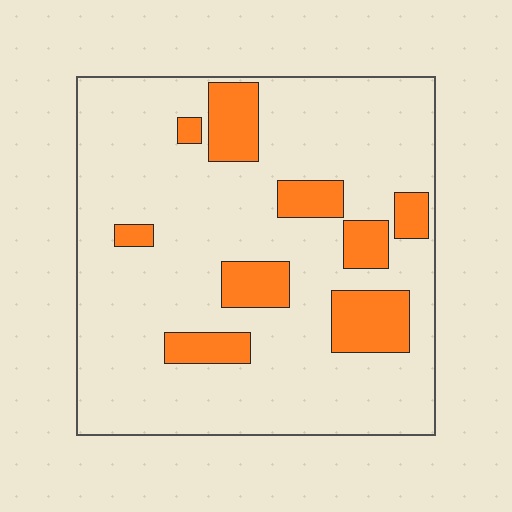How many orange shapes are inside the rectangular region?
9.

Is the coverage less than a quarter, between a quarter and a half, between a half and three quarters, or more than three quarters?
Less than a quarter.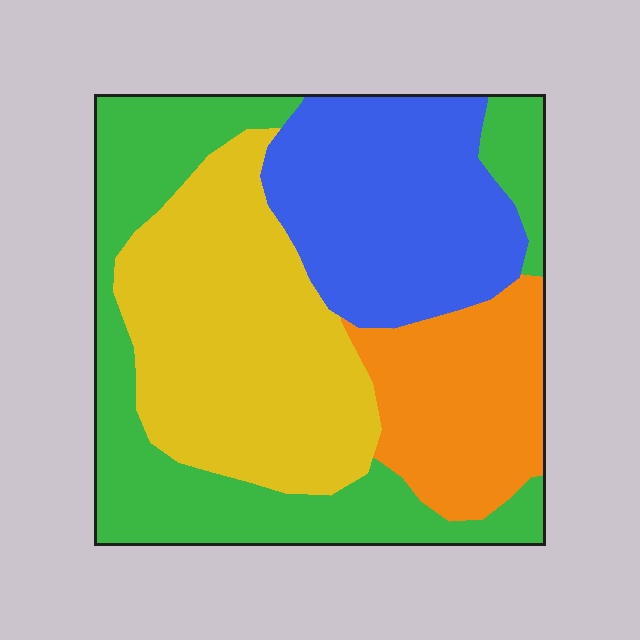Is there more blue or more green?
Green.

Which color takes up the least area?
Orange, at roughly 15%.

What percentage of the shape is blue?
Blue covers about 25% of the shape.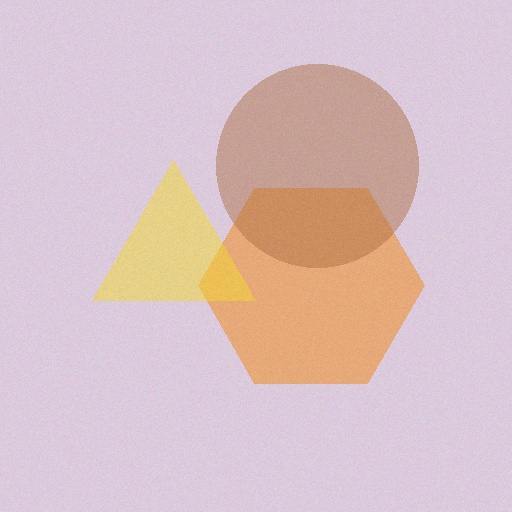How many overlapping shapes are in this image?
There are 3 overlapping shapes in the image.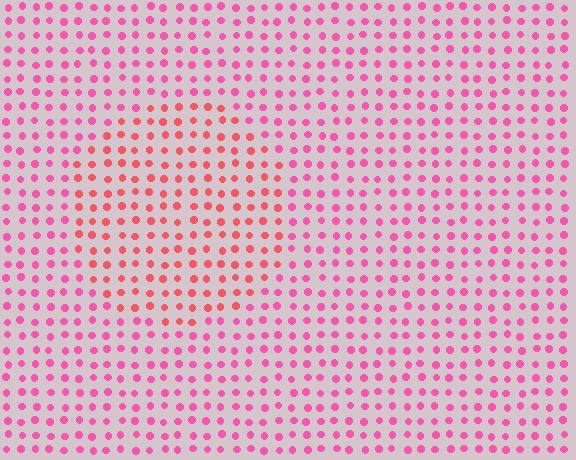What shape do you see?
I see a circle.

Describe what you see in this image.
The image is filled with small pink elements in a uniform arrangement. A circle-shaped region is visible where the elements are tinted to a slightly different hue, forming a subtle color boundary.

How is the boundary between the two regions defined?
The boundary is defined purely by a slight shift in hue (about 27 degrees). Spacing, size, and orientation are identical on both sides.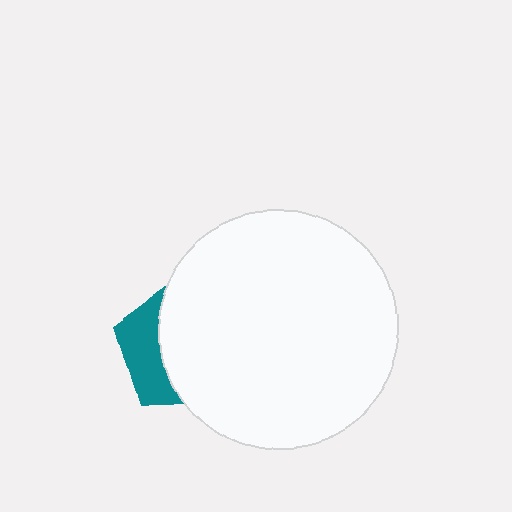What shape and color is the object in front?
The object in front is a white circle.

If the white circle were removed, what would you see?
You would see the complete teal pentagon.